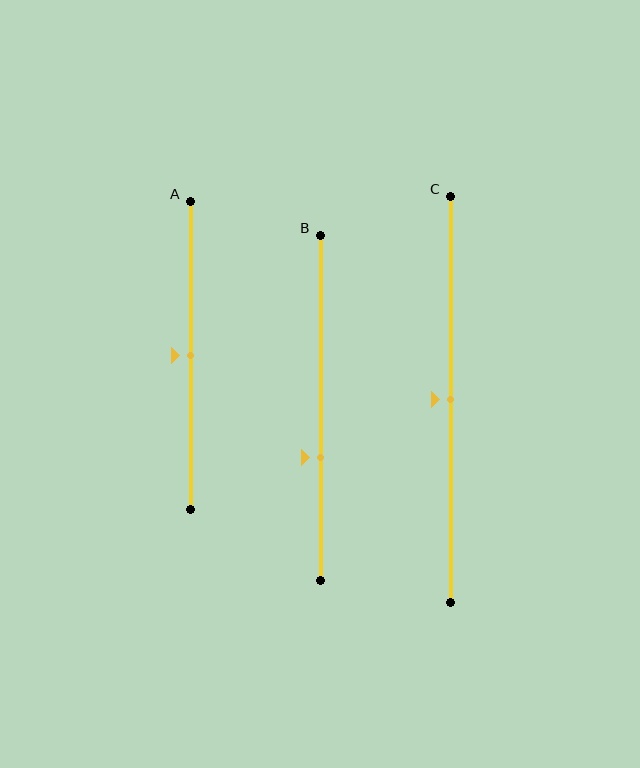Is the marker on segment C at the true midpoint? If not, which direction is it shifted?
Yes, the marker on segment C is at the true midpoint.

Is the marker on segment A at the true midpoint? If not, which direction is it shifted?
Yes, the marker on segment A is at the true midpoint.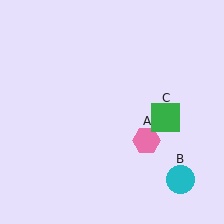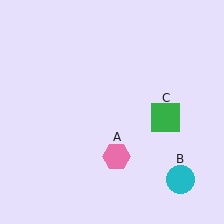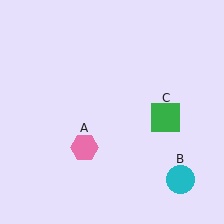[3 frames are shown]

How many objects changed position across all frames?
1 object changed position: pink hexagon (object A).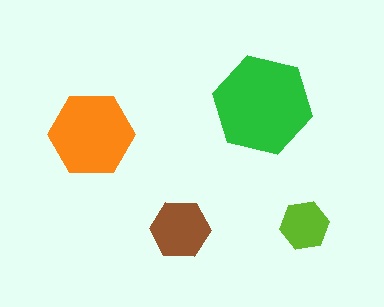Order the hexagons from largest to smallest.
the green one, the orange one, the brown one, the lime one.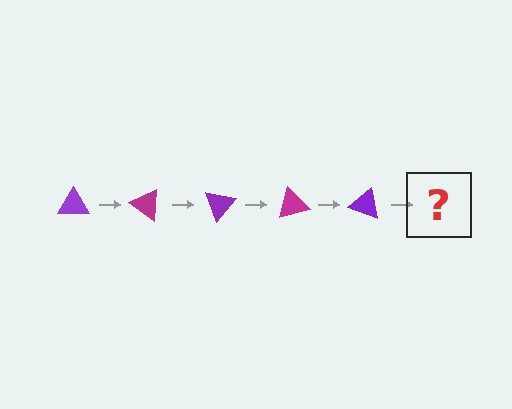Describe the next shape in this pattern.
It should be a magenta triangle, rotated 175 degrees from the start.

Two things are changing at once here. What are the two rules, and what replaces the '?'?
The two rules are that it rotates 35 degrees each step and the color cycles through purple and magenta. The '?' should be a magenta triangle, rotated 175 degrees from the start.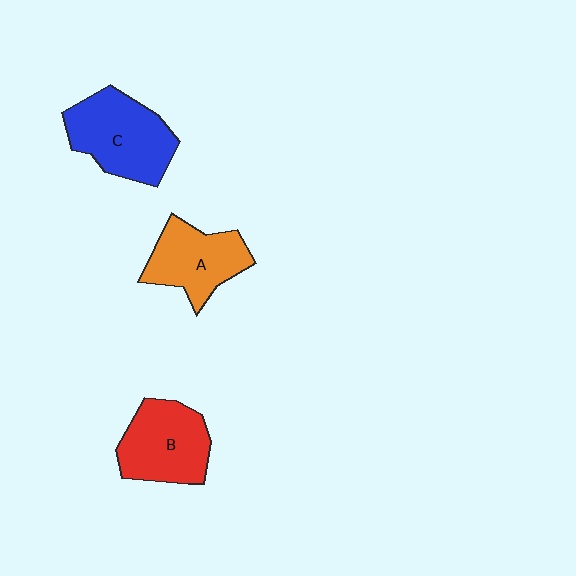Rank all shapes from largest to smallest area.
From largest to smallest: C (blue), B (red), A (orange).